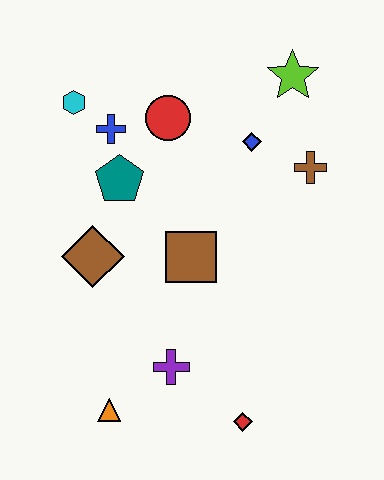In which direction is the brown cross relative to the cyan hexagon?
The brown cross is to the right of the cyan hexagon.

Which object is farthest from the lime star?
The orange triangle is farthest from the lime star.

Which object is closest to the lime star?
The blue diamond is closest to the lime star.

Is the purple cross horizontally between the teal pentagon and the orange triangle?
No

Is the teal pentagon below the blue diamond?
Yes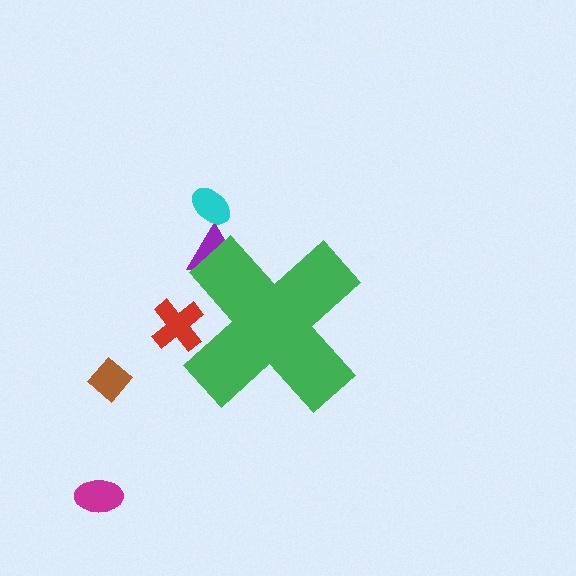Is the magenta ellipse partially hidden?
No, the magenta ellipse is fully visible.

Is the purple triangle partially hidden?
Yes, the purple triangle is partially hidden behind the green cross.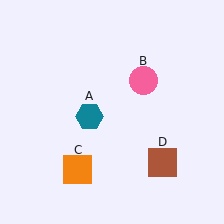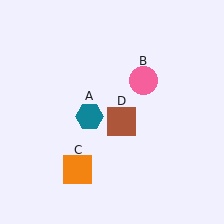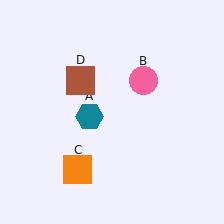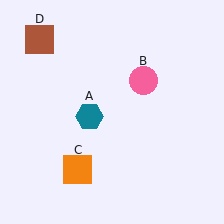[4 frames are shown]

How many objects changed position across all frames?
1 object changed position: brown square (object D).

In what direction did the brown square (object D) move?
The brown square (object D) moved up and to the left.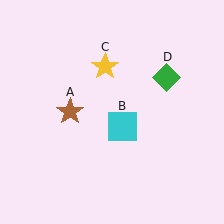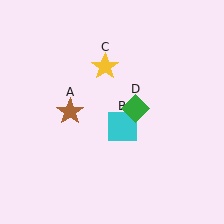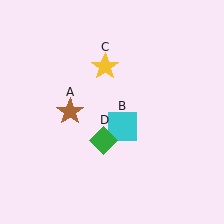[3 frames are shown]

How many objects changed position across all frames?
1 object changed position: green diamond (object D).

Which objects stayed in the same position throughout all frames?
Brown star (object A) and cyan square (object B) and yellow star (object C) remained stationary.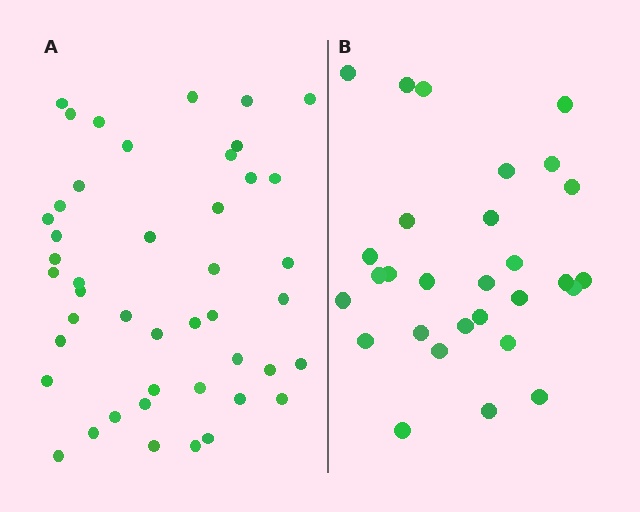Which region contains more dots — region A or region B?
Region A (the left region) has more dots.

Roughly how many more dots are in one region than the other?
Region A has approximately 15 more dots than region B.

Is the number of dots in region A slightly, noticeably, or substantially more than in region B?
Region A has substantially more. The ratio is roughly 1.6 to 1.